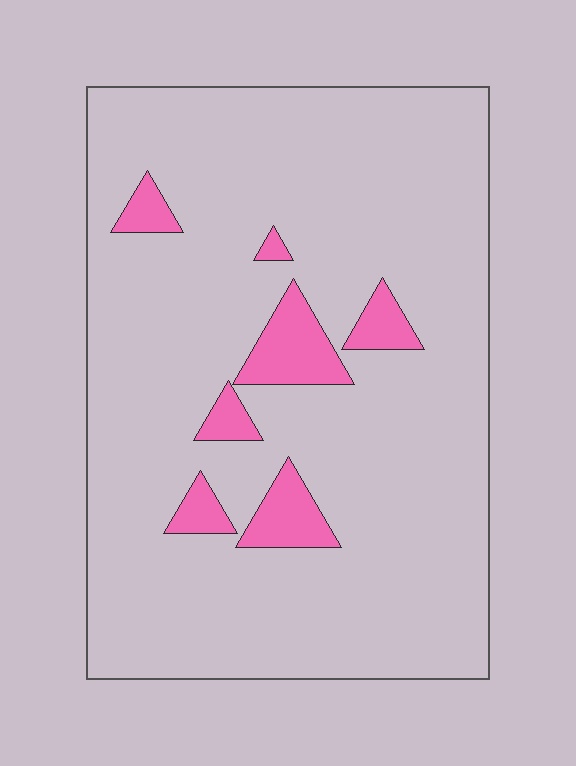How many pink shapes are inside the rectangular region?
7.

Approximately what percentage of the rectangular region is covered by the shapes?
Approximately 10%.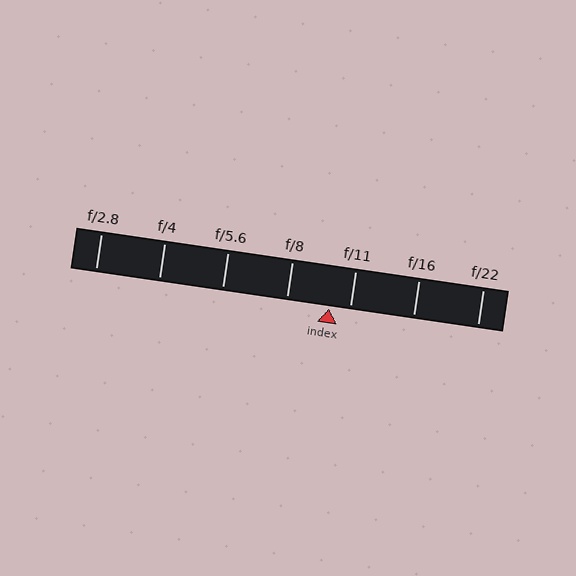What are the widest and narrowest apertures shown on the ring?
The widest aperture shown is f/2.8 and the narrowest is f/22.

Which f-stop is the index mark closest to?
The index mark is closest to f/11.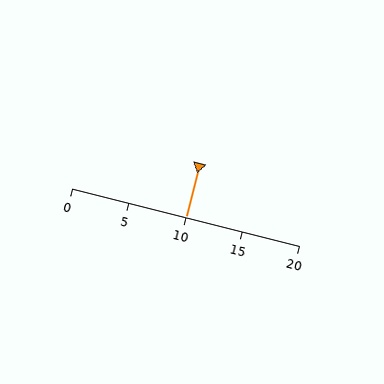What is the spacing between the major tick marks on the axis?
The major ticks are spaced 5 apart.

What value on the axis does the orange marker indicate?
The marker indicates approximately 10.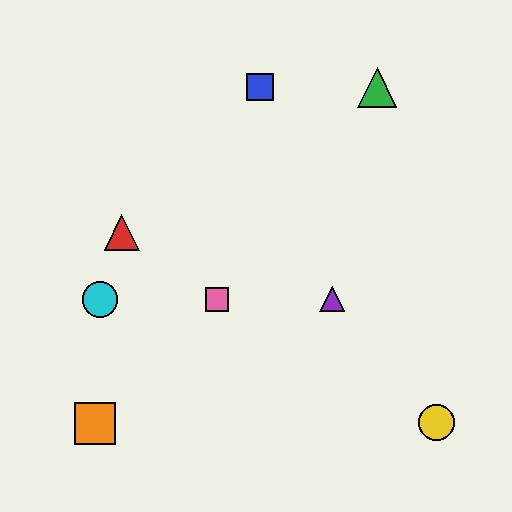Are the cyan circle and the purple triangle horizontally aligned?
Yes, both are at y≈299.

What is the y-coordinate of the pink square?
The pink square is at y≈299.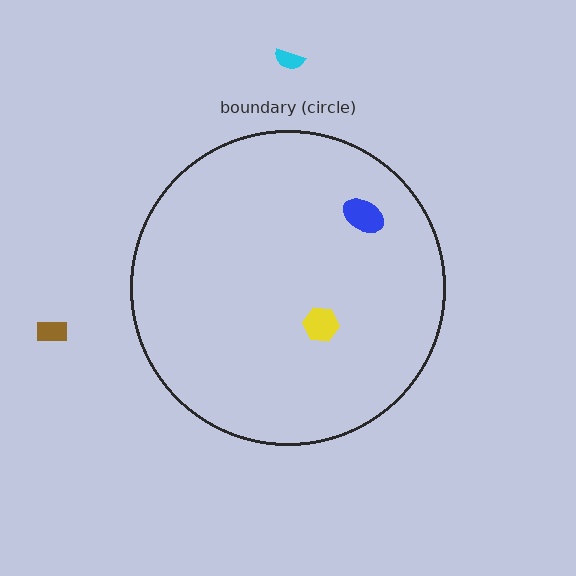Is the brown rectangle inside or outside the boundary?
Outside.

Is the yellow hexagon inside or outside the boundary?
Inside.